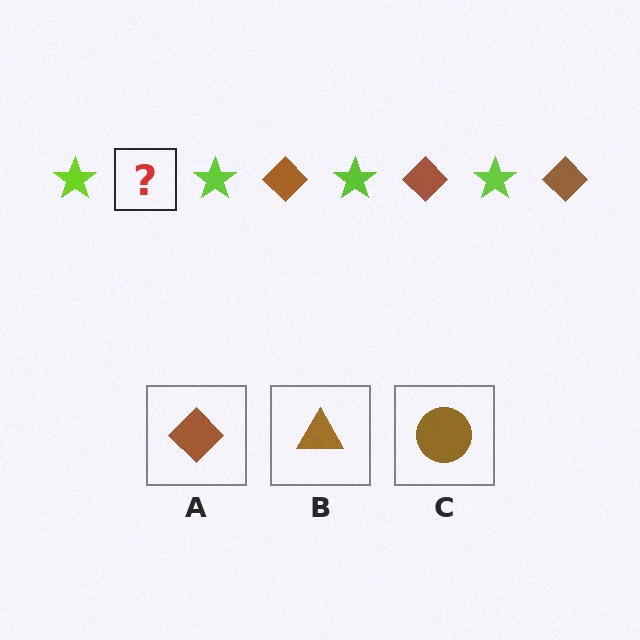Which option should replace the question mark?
Option A.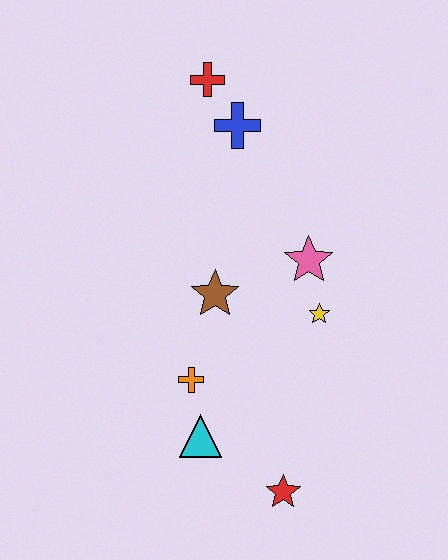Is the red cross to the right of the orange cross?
Yes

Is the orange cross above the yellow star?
No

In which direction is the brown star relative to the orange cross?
The brown star is above the orange cross.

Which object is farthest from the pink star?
The red star is farthest from the pink star.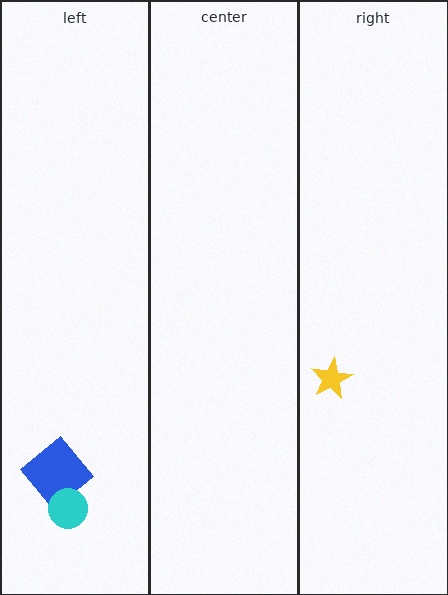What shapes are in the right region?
The yellow star.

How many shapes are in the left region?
2.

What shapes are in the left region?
The blue diamond, the cyan circle.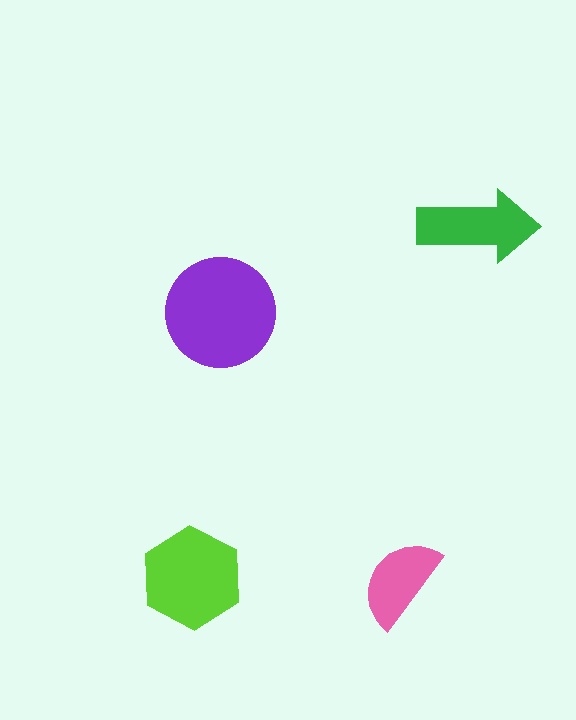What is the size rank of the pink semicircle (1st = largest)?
4th.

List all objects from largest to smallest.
The purple circle, the lime hexagon, the green arrow, the pink semicircle.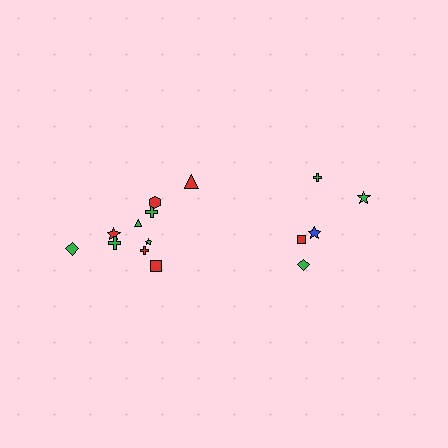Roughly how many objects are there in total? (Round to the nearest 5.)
Roughly 15 objects in total.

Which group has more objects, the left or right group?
The left group.